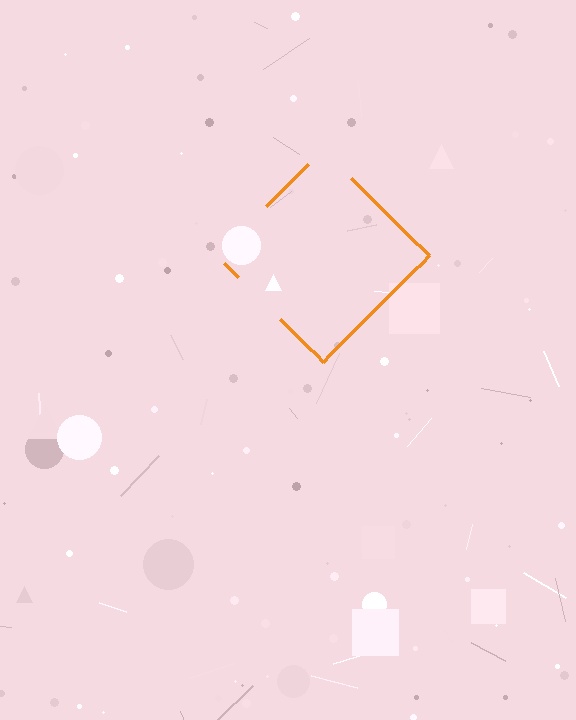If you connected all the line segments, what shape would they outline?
They would outline a diamond.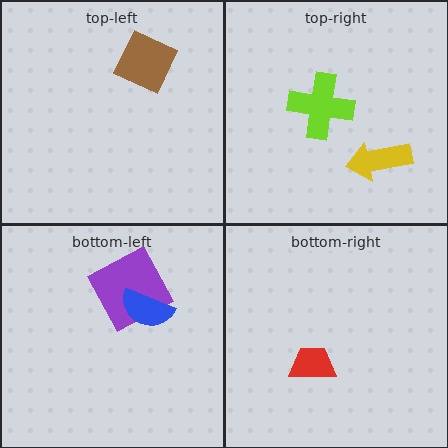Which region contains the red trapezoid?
The bottom-right region.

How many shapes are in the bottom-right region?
1.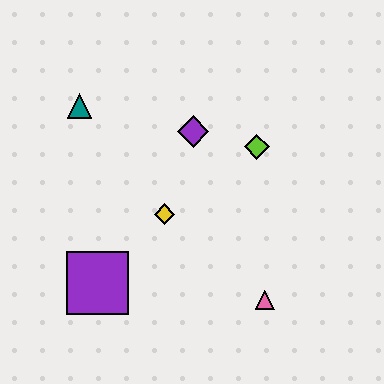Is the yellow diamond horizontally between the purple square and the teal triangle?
No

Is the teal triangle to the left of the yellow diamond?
Yes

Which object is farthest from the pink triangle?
The teal triangle is farthest from the pink triangle.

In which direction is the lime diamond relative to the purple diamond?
The lime diamond is to the right of the purple diamond.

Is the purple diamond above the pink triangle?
Yes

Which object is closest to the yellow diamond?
The purple diamond is closest to the yellow diamond.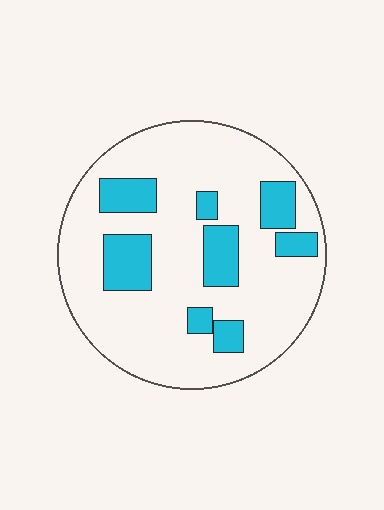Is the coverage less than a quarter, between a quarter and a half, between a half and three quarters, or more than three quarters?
Less than a quarter.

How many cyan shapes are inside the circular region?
8.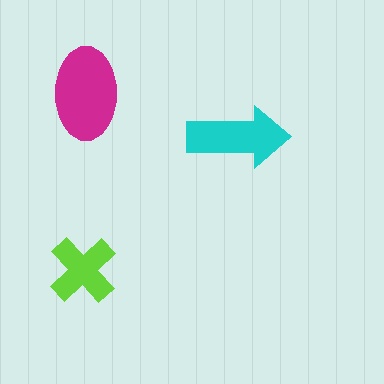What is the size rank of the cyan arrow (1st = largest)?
2nd.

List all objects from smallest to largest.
The lime cross, the cyan arrow, the magenta ellipse.